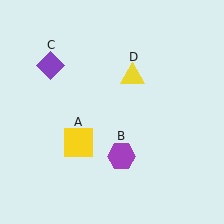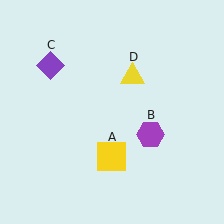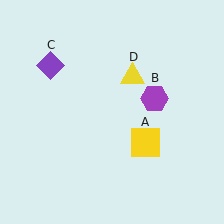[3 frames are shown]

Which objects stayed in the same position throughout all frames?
Purple diamond (object C) and yellow triangle (object D) remained stationary.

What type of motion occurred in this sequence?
The yellow square (object A), purple hexagon (object B) rotated counterclockwise around the center of the scene.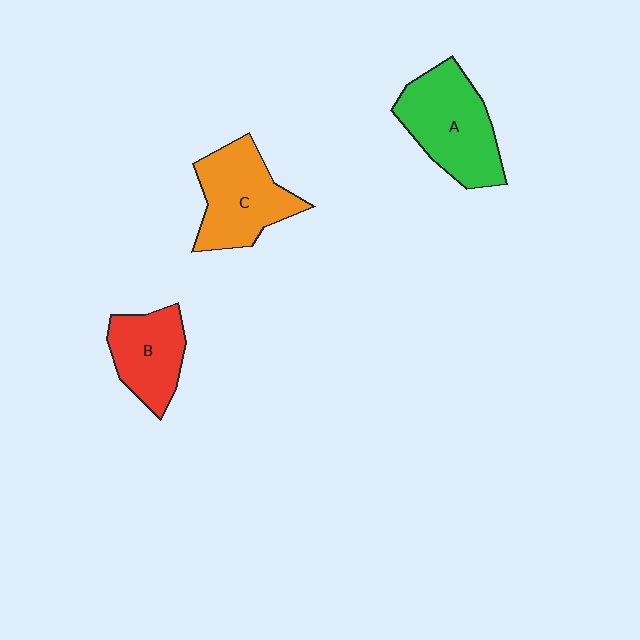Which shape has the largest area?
Shape A (green).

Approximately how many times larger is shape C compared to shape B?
Approximately 1.3 times.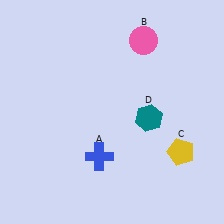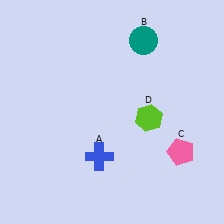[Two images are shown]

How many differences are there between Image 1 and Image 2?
There are 3 differences between the two images.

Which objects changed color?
B changed from pink to teal. C changed from yellow to pink. D changed from teal to lime.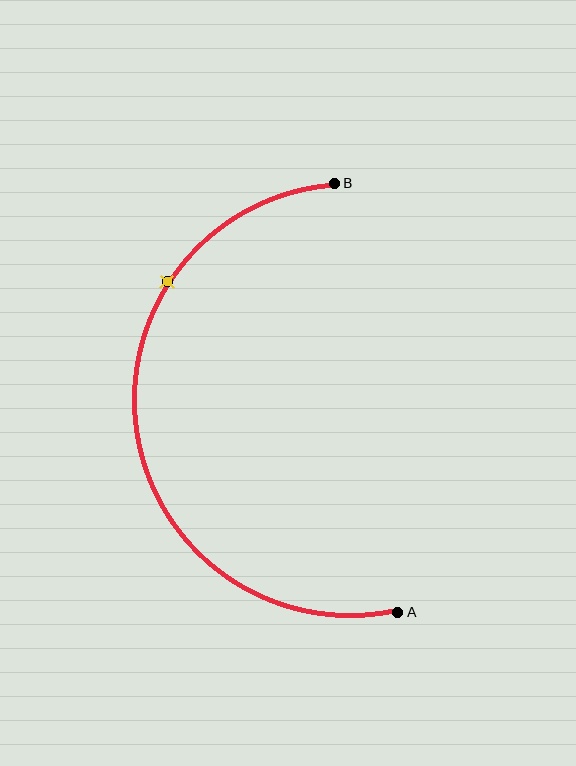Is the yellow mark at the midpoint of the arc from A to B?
No. The yellow mark lies on the arc but is closer to endpoint B. The arc midpoint would be at the point on the curve equidistant along the arc from both A and B.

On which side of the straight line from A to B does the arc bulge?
The arc bulges to the left of the straight line connecting A and B.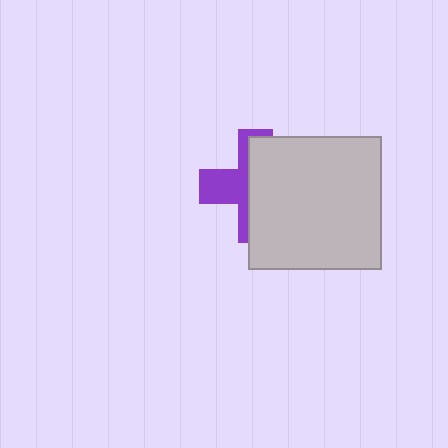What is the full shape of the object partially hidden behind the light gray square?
The partially hidden object is a purple cross.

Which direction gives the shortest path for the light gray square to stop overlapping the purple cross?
Moving right gives the shortest separation.